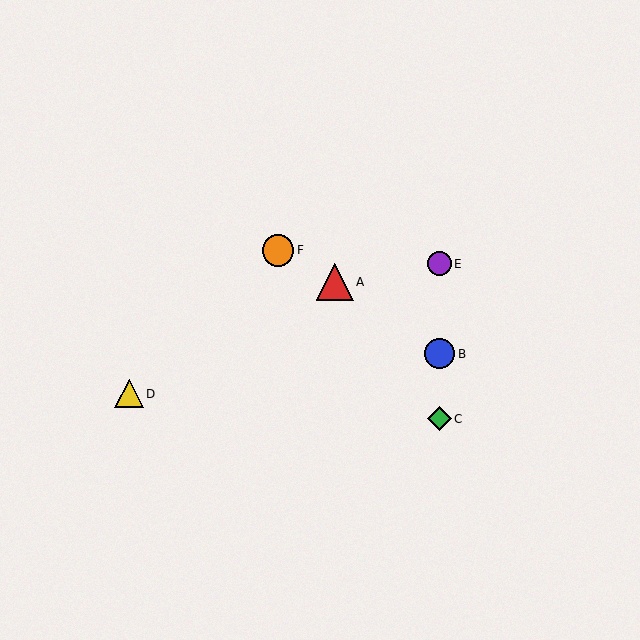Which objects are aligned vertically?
Objects B, C, E are aligned vertically.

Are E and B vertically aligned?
Yes, both are at x≈439.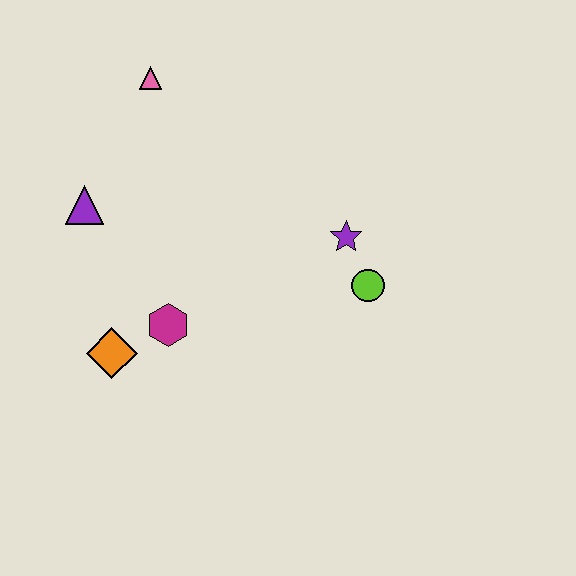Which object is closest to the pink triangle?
The purple triangle is closest to the pink triangle.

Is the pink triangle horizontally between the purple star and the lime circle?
No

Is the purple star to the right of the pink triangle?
Yes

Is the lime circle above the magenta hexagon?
Yes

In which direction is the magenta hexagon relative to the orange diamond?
The magenta hexagon is to the right of the orange diamond.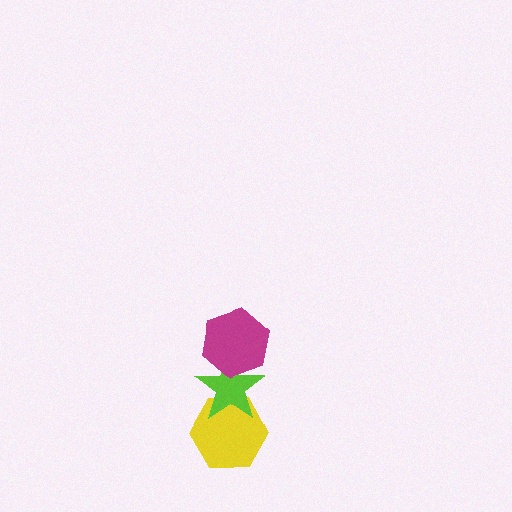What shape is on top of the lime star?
The magenta hexagon is on top of the lime star.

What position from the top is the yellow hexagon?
The yellow hexagon is 3rd from the top.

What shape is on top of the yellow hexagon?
The lime star is on top of the yellow hexagon.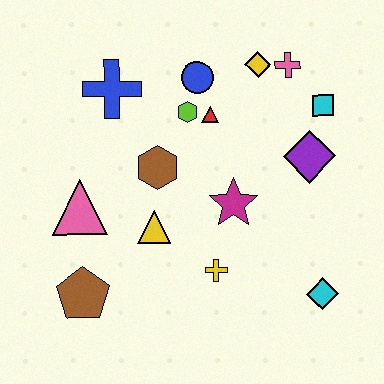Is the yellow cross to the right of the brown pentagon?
Yes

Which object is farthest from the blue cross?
The cyan diamond is farthest from the blue cross.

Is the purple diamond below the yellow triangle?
No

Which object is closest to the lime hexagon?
The red triangle is closest to the lime hexagon.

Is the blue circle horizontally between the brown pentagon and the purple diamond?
Yes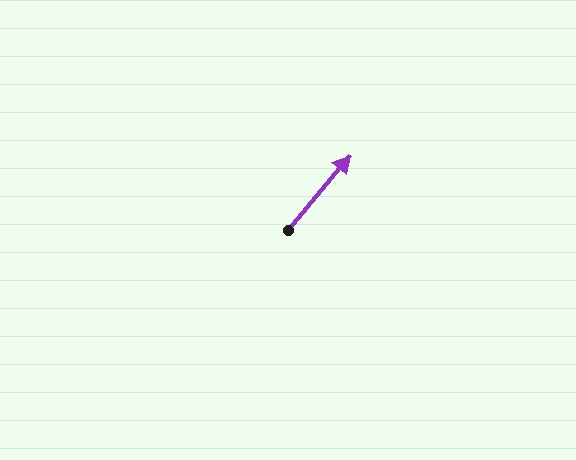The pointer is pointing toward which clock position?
Roughly 1 o'clock.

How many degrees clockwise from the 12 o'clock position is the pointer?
Approximately 40 degrees.